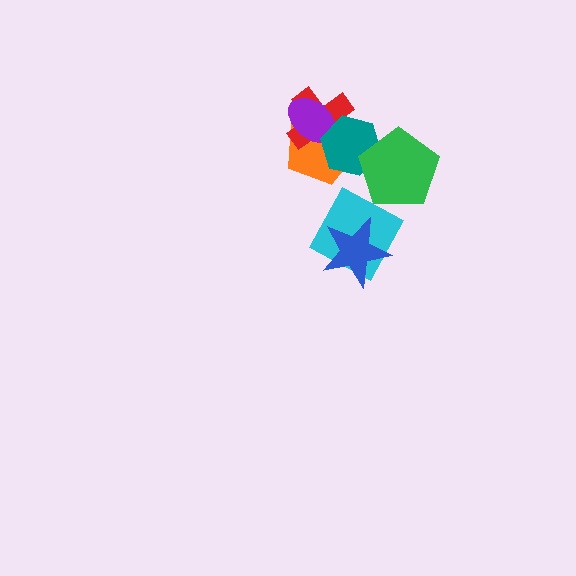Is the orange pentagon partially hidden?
Yes, it is partially covered by another shape.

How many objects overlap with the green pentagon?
2 objects overlap with the green pentagon.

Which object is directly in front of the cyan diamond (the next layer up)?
The green pentagon is directly in front of the cyan diamond.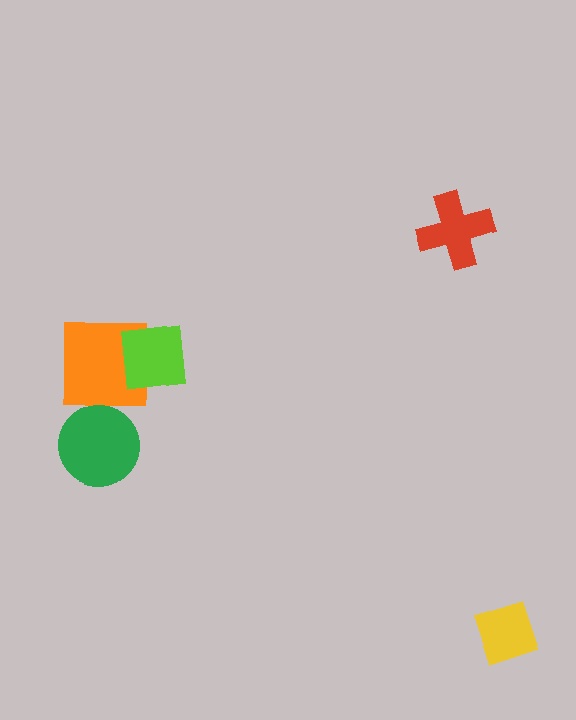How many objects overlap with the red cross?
0 objects overlap with the red cross.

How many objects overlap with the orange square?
1 object overlaps with the orange square.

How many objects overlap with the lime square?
1 object overlaps with the lime square.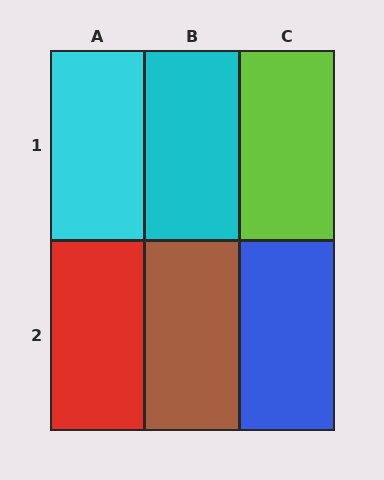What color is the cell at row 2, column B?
Brown.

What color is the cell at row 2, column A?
Red.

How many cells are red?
1 cell is red.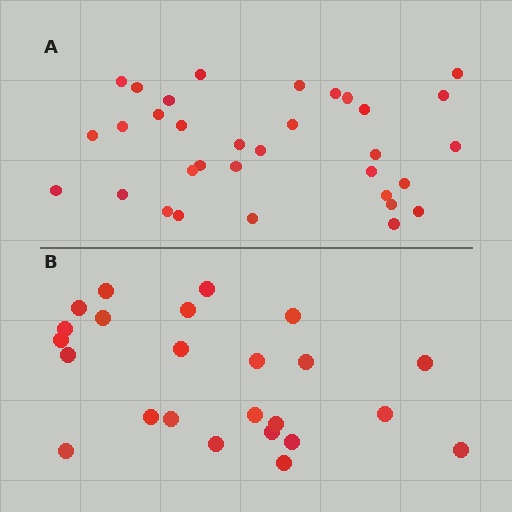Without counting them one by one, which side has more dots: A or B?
Region A (the top region) has more dots.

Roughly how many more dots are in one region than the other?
Region A has roughly 8 or so more dots than region B.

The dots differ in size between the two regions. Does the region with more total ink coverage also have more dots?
No. Region B has more total ink coverage because its dots are larger, but region A actually contains more individual dots. Total area can be misleading — the number of items is what matters here.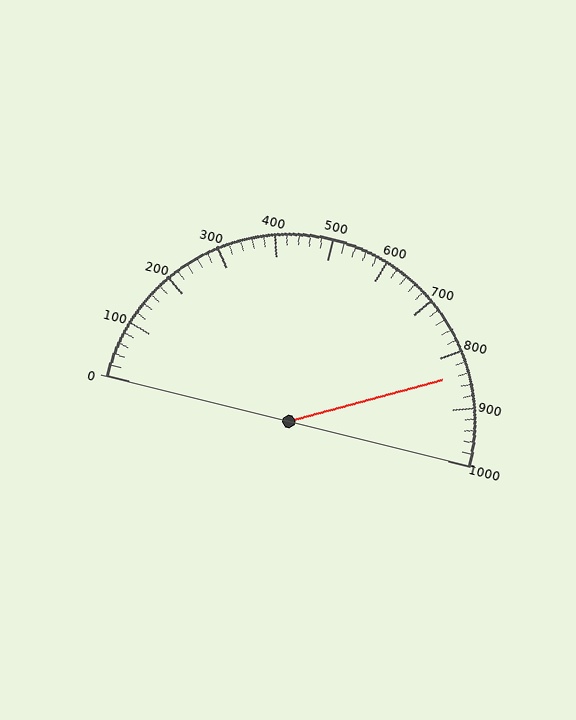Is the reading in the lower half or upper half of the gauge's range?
The reading is in the upper half of the range (0 to 1000).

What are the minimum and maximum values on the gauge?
The gauge ranges from 0 to 1000.